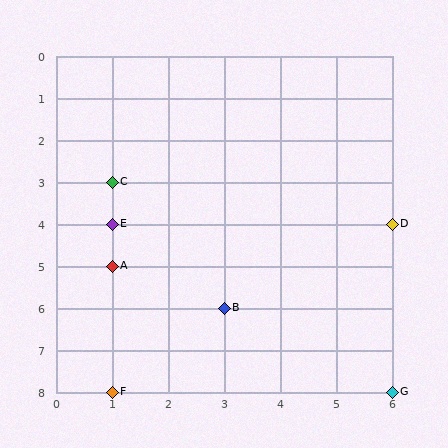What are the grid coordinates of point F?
Point F is at grid coordinates (1, 8).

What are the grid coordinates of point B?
Point B is at grid coordinates (3, 6).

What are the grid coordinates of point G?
Point G is at grid coordinates (6, 8).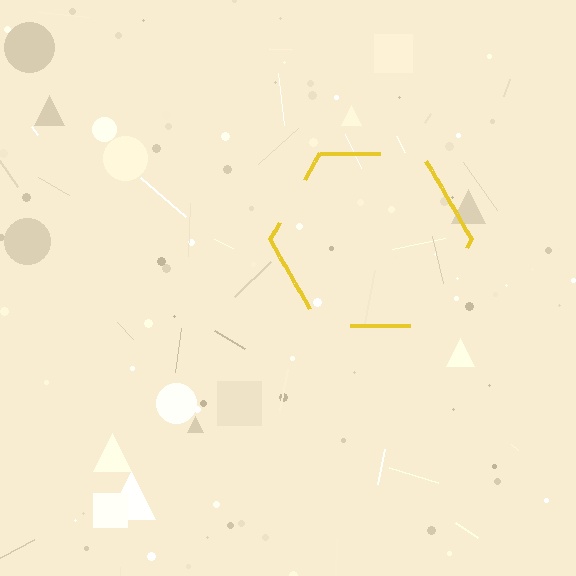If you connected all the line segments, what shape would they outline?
They would outline a hexagon.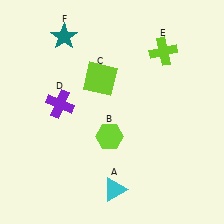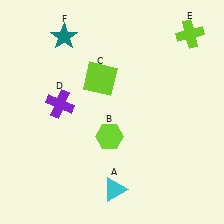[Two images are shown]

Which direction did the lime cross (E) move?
The lime cross (E) moved right.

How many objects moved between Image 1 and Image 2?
1 object moved between the two images.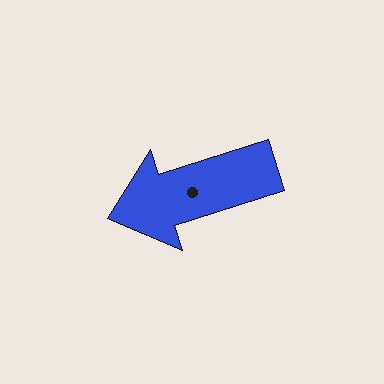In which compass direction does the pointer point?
West.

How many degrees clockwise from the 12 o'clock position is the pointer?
Approximately 253 degrees.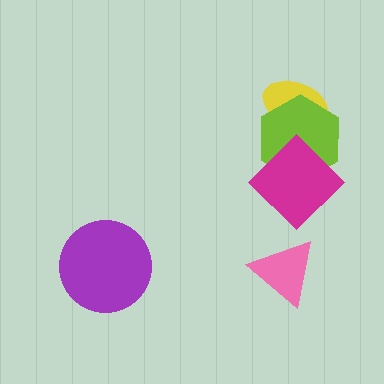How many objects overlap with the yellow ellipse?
1 object overlaps with the yellow ellipse.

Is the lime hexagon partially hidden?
Yes, it is partially covered by another shape.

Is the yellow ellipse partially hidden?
Yes, it is partially covered by another shape.